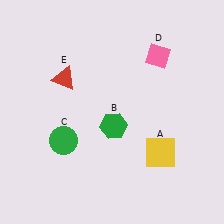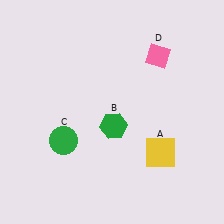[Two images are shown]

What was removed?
The red triangle (E) was removed in Image 2.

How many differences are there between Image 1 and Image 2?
There is 1 difference between the two images.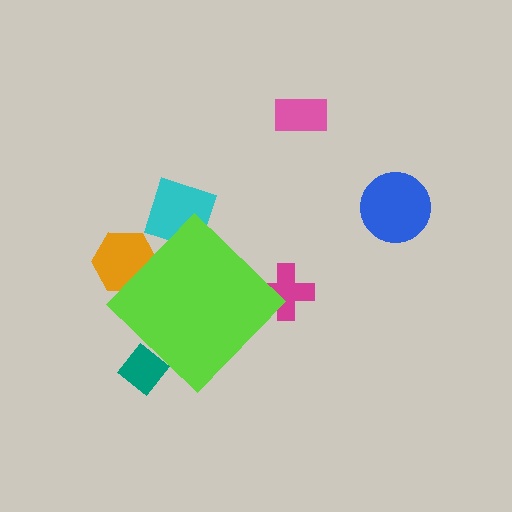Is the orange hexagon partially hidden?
Yes, the orange hexagon is partially hidden behind the lime diamond.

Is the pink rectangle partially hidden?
No, the pink rectangle is fully visible.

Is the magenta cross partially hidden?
Yes, the magenta cross is partially hidden behind the lime diamond.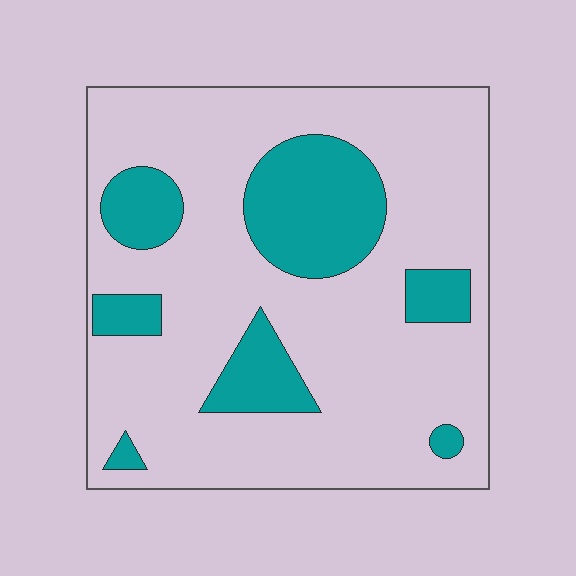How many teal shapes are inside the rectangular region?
7.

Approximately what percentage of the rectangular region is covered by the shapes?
Approximately 25%.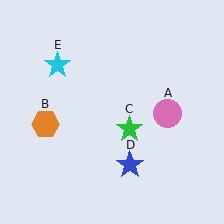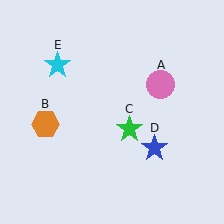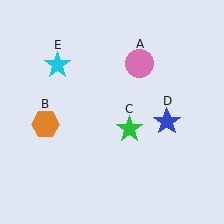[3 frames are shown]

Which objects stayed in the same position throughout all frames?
Orange hexagon (object B) and green star (object C) and cyan star (object E) remained stationary.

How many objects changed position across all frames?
2 objects changed position: pink circle (object A), blue star (object D).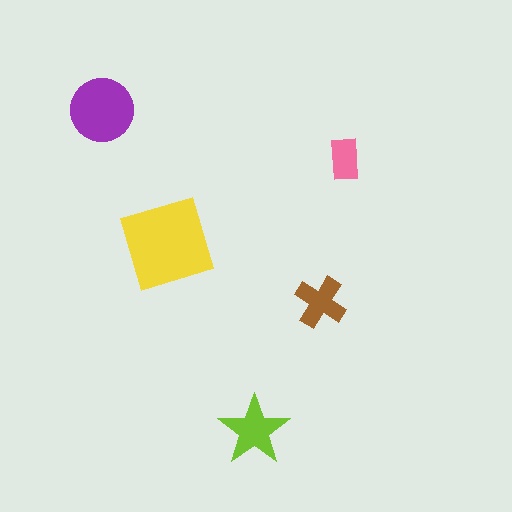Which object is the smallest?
The pink rectangle.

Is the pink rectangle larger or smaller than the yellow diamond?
Smaller.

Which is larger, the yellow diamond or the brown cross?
The yellow diamond.